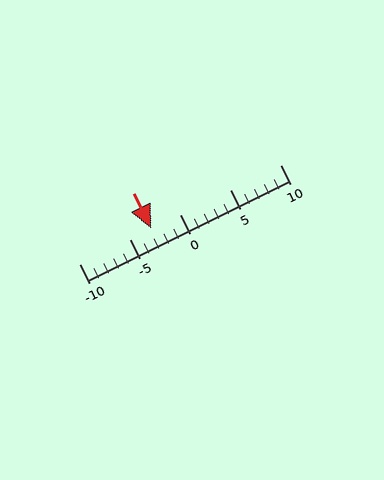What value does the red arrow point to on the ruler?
The red arrow points to approximately -3.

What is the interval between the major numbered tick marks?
The major tick marks are spaced 5 units apart.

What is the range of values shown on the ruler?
The ruler shows values from -10 to 10.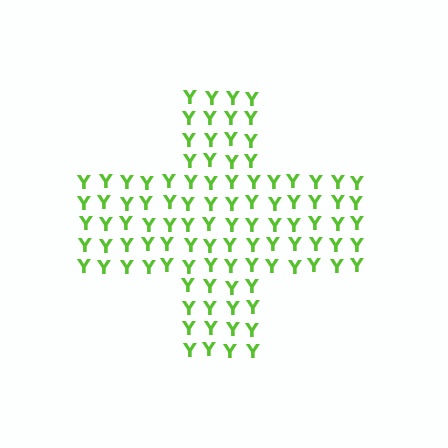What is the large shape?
The large shape is a cross.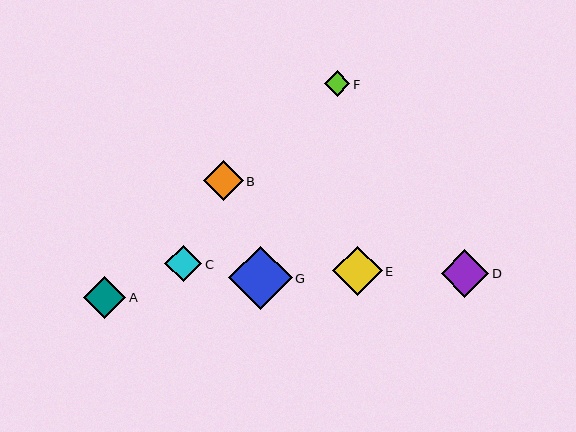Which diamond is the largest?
Diamond G is the largest with a size of approximately 63 pixels.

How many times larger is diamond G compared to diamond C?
Diamond G is approximately 1.7 times the size of diamond C.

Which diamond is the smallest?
Diamond F is the smallest with a size of approximately 26 pixels.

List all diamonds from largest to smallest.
From largest to smallest: G, E, D, A, B, C, F.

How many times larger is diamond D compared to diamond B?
Diamond D is approximately 1.2 times the size of diamond B.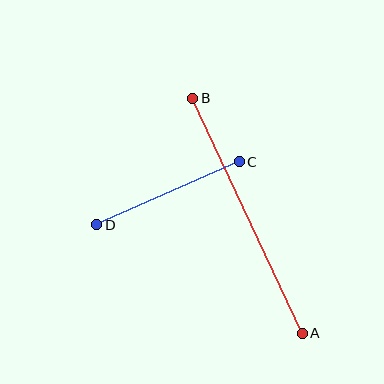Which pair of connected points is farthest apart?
Points A and B are farthest apart.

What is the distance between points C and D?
The distance is approximately 156 pixels.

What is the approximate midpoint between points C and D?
The midpoint is at approximately (168, 193) pixels.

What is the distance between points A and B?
The distance is approximately 259 pixels.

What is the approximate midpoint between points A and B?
The midpoint is at approximately (247, 216) pixels.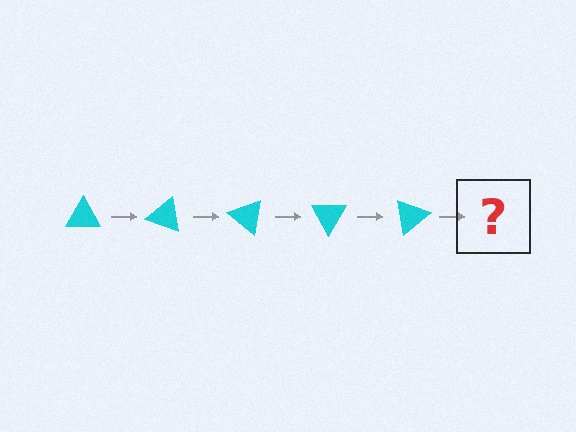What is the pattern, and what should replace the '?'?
The pattern is that the triangle rotates 20 degrees each step. The '?' should be a cyan triangle rotated 100 degrees.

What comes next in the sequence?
The next element should be a cyan triangle rotated 100 degrees.